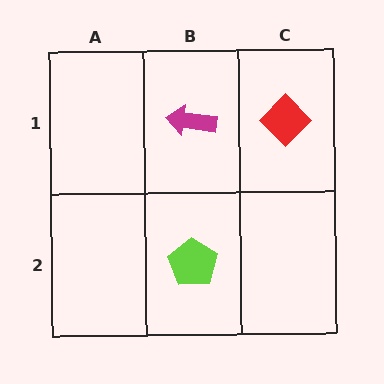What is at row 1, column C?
A red diamond.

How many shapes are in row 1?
2 shapes.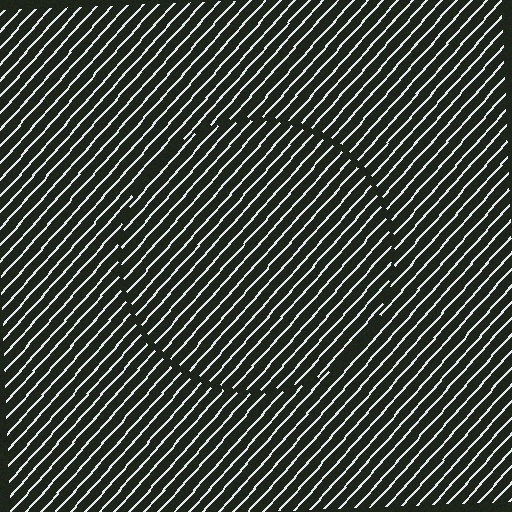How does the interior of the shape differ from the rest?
The interior of the shape contains the same grating, shifted by half a period — the contour is defined by the phase discontinuity where line-ends from the inner and outer gratings abut.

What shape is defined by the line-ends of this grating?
An illusory circle. The interior of the shape contains the same grating, shifted by half a period — the contour is defined by the phase discontinuity where line-ends from the inner and outer gratings abut.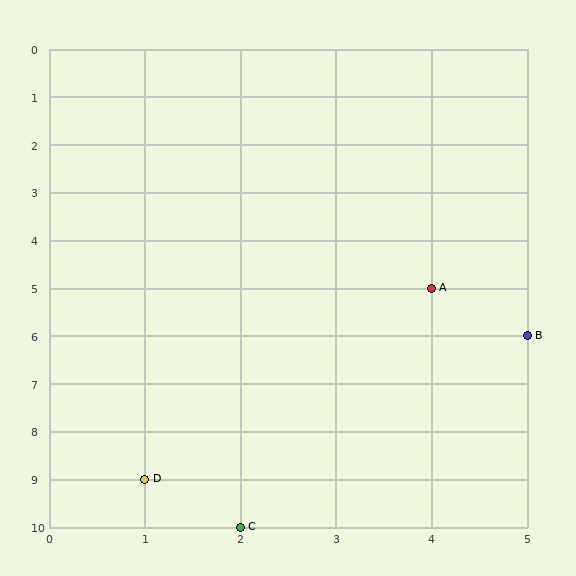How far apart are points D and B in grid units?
Points D and B are 4 columns and 3 rows apart (about 5.0 grid units diagonally).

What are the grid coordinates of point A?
Point A is at grid coordinates (4, 5).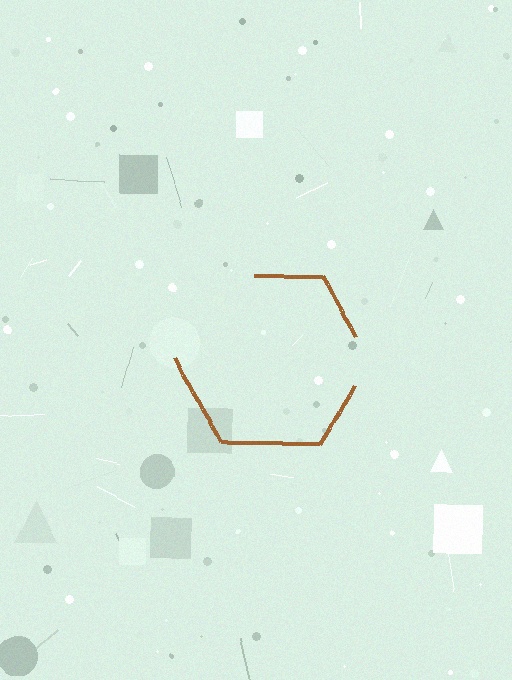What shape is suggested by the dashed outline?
The dashed outline suggests a hexagon.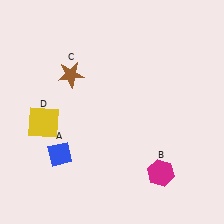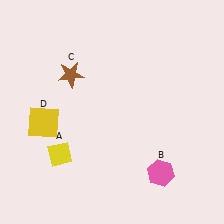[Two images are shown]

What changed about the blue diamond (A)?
In Image 1, A is blue. In Image 2, it changed to yellow.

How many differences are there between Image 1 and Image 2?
There are 2 differences between the two images.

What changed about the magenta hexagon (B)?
In Image 1, B is magenta. In Image 2, it changed to pink.